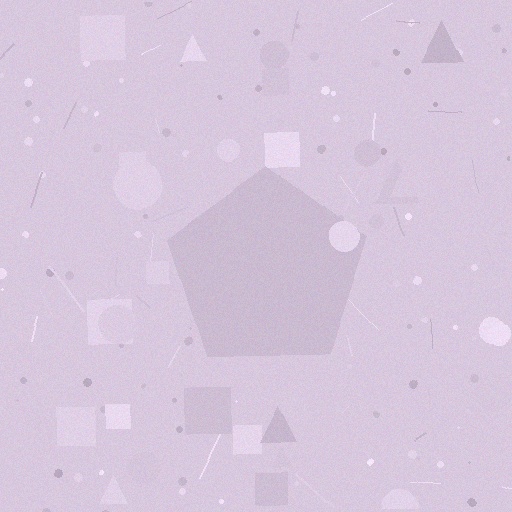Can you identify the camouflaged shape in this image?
The camouflaged shape is a pentagon.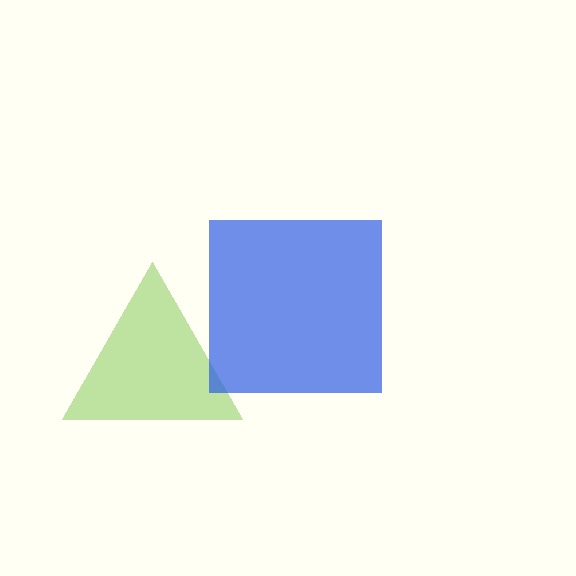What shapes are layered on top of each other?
The layered shapes are: a lime triangle, a blue square.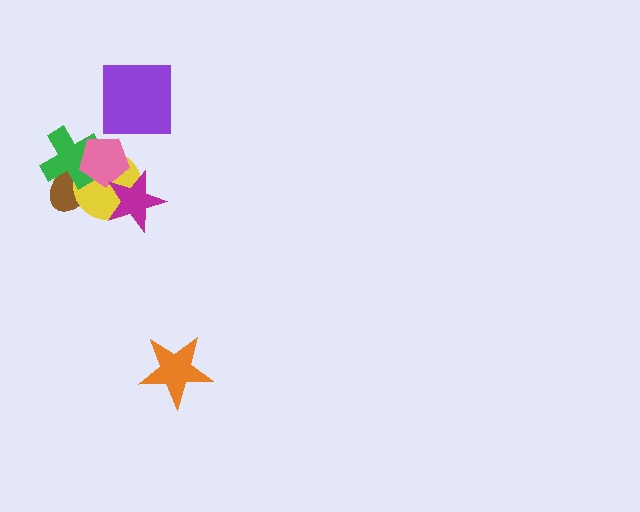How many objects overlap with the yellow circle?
4 objects overlap with the yellow circle.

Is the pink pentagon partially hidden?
Yes, it is partially covered by another shape.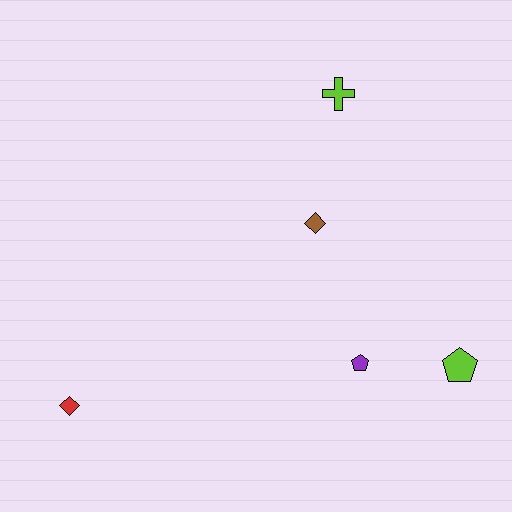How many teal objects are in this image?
There are no teal objects.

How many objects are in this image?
There are 5 objects.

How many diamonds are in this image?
There are 2 diamonds.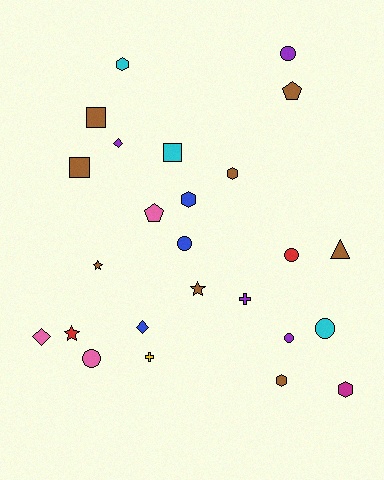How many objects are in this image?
There are 25 objects.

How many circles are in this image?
There are 6 circles.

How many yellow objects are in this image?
There is 1 yellow object.